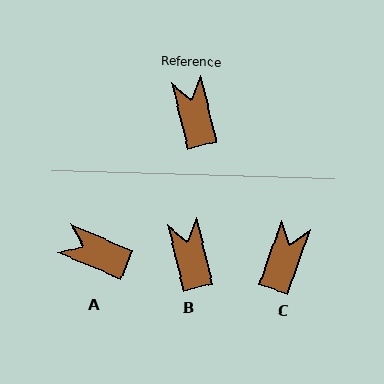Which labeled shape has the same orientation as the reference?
B.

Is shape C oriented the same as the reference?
No, it is off by about 33 degrees.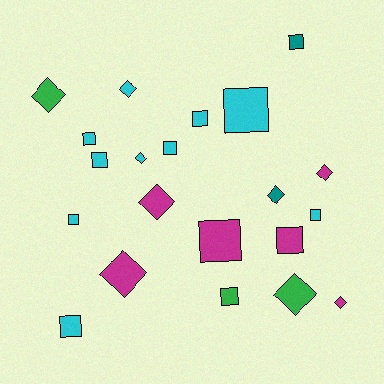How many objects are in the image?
There are 21 objects.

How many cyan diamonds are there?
There are 2 cyan diamonds.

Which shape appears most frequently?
Square, with 12 objects.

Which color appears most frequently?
Cyan, with 10 objects.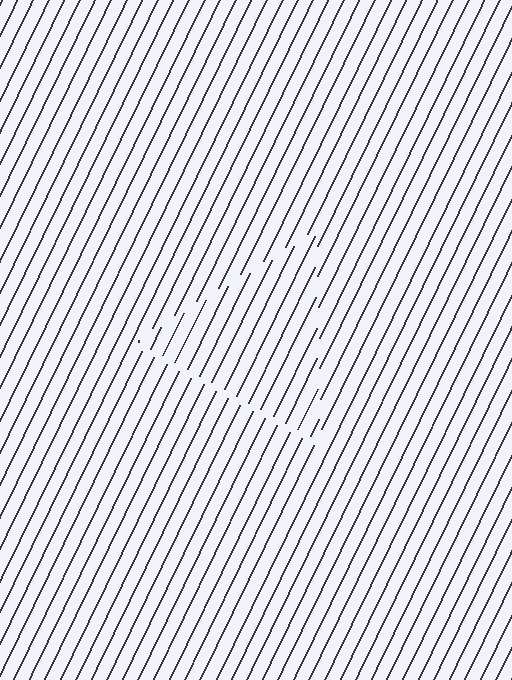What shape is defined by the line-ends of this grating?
An illusory triangle. The interior of the shape contains the same grating, shifted by half a period — the contour is defined by the phase discontinuity where line-ends from the inner and outer gratings abut.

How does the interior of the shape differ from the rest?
The interior of the shape contains the same grating, shifted by half a period — the contour is defined by the phase discontinuity where line-ends from the inner and outer gratings abut.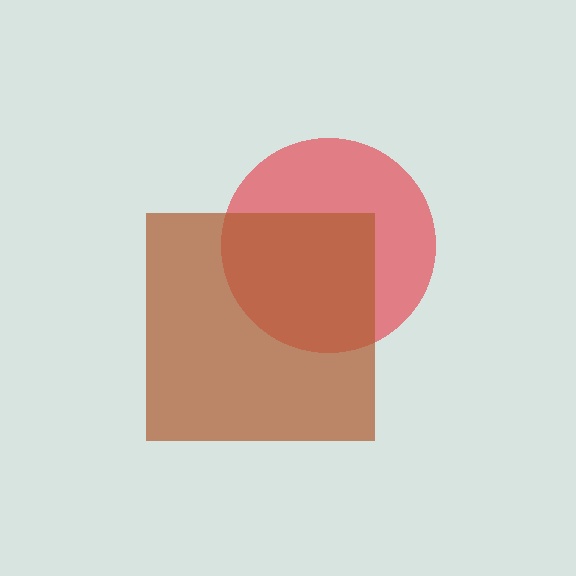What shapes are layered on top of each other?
The layered shapes are: a red circle, a brown square.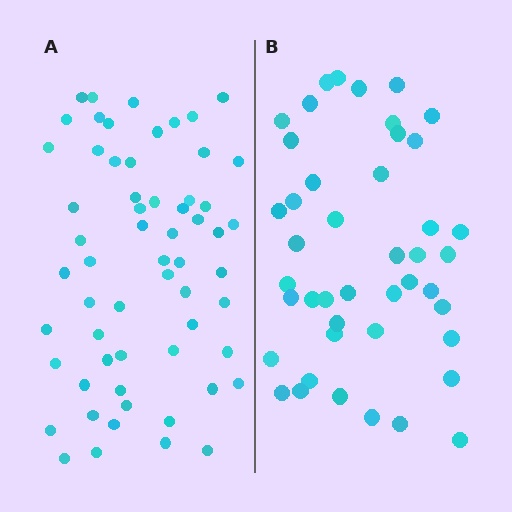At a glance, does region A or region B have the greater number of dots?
Region A (the left region) has more dots.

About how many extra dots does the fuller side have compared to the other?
Region A has approximately 15 more dots than region B.